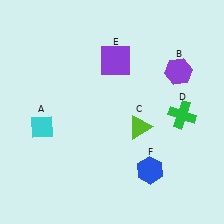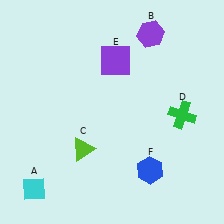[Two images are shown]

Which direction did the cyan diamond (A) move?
The cyan diamond (A) moved down.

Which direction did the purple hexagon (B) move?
The purple hexagon (B) moved up.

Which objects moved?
The objects that moved are: the cyan diamond (A), the purple hexagon (B), the lime triangle (C).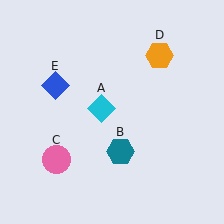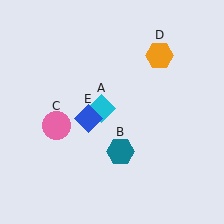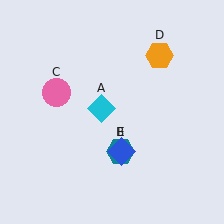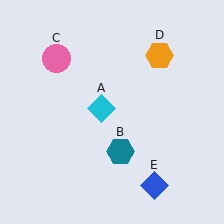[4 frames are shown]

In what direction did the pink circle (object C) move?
The pink circle (object C) moved up.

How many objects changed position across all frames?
2 objects changed position: pink circle (object C), blue diamond (object E).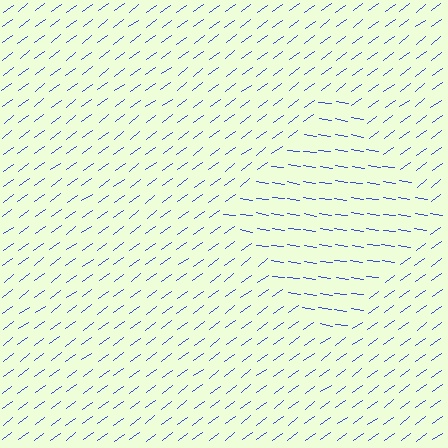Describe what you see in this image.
The image is filled with small blue line segments. A diamond region in the image has lines oriented differently from the surrounding lines, creating a visible texture boundary.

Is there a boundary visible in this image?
Yes, there is a texture boundary formed by a change in line orientation.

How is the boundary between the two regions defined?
The boundary is defined purely by a change in line orientation (approximately 45 degrees difference). All lines are the same color and thickness.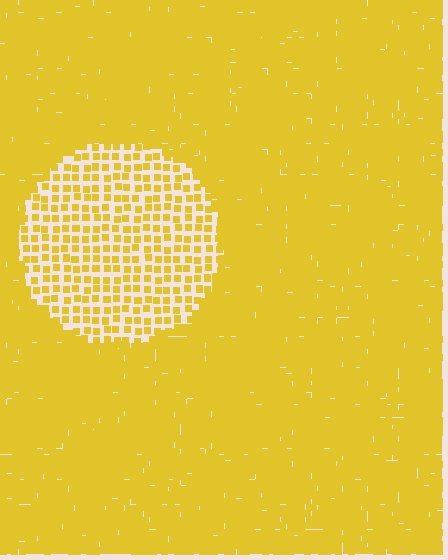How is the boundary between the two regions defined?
The boundary is defined by a change in element density (approximately 2.7x ratio). All elements are the same color, size, and shape.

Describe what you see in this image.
The image contains small yellow elements arranged at two different densities. A circle-shaped region is visible where the elements are less densely packed than the surrounding area.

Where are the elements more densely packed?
The elements are more densely packed outside the circle boundary.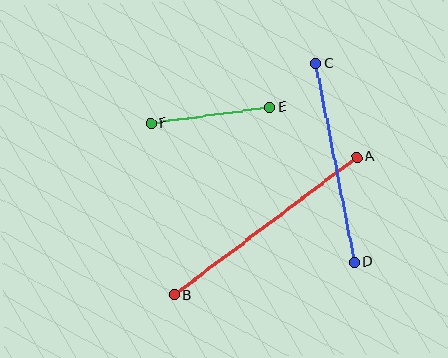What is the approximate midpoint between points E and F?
The midpoint is at approximately (210, 115) pixels.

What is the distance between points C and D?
The distance is approximately 202 pixels.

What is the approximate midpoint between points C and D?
The midpoint is at approximately (335, 163) pixels.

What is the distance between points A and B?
The distance is approximately 229 pixels.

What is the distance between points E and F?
The distance is approximately 120 pixels.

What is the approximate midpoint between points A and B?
The midpoint is at approximately (265, 226) pixels.